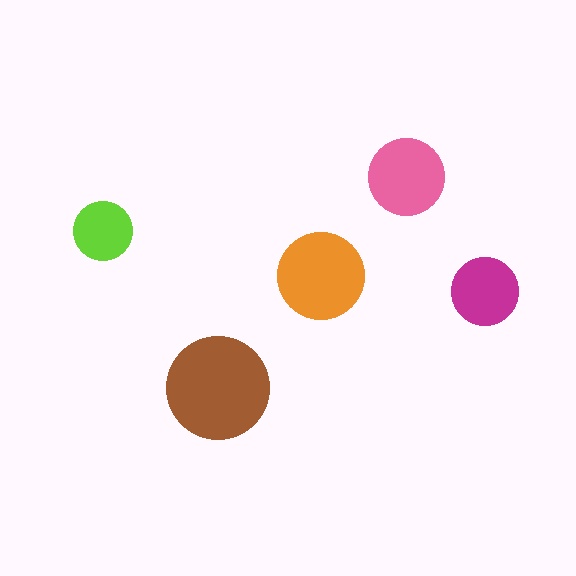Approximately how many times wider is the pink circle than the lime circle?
About 1.5 times wider.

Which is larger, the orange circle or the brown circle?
The brown one.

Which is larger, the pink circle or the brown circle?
The brown one.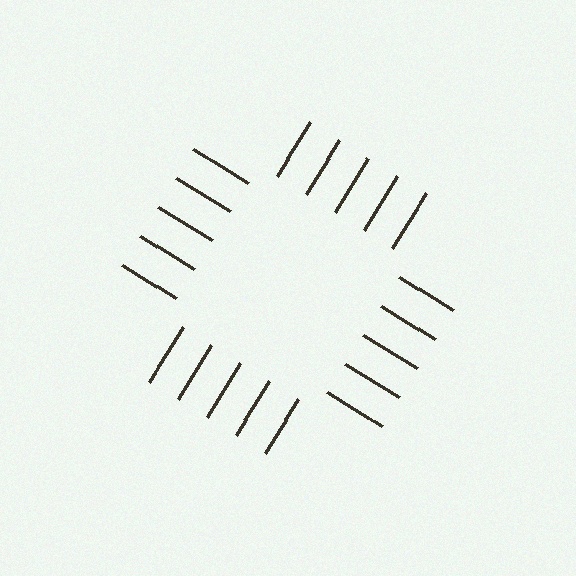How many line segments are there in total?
20 — 5 along each of the 4 edges.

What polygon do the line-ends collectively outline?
An illusory square — the line segments terminate on its edges but no continuous stroke is drawn.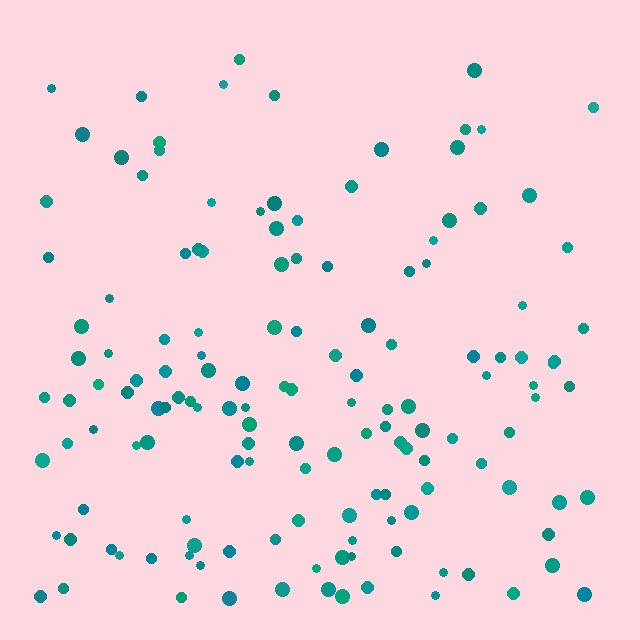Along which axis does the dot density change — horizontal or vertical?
Vertical.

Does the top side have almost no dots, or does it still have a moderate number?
Still a moderate number, just noticeably fewer than the bottom.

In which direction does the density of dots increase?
From top to bottom, with the bottom side densest.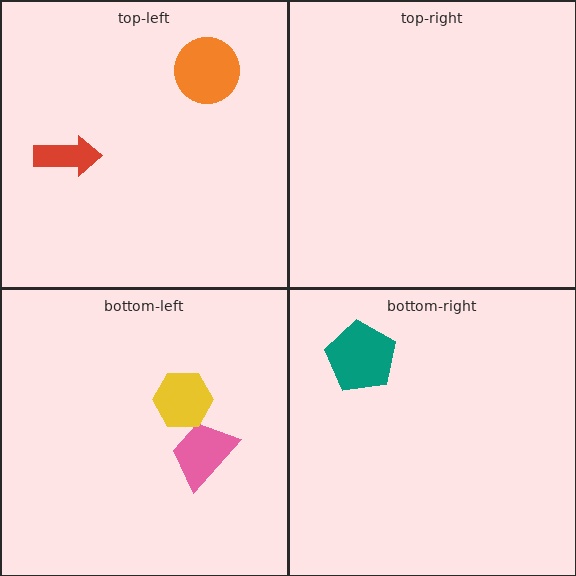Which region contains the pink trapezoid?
The bottom-left region.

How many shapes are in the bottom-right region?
1.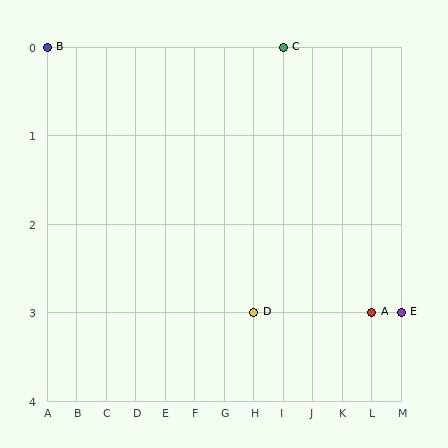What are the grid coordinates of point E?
Point E is at grid coordinates (M, 3).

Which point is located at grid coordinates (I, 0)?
Point C is at (I, 0).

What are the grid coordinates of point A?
Point A is at grid coordinates (L, 3).